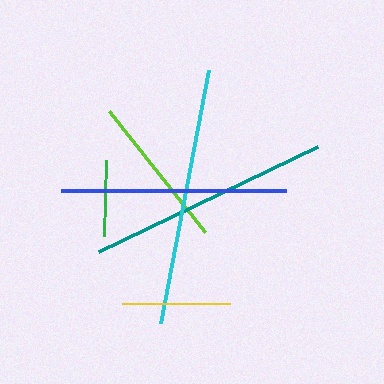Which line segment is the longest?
The cyan line is the longest at approximately 258 pixels.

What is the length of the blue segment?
The blue segment is approximately 225 pixels long.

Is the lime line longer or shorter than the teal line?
The teal line is longer than the lime line.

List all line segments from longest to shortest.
From longest to shortest: cyan, teal, blue, lime, yellow, green.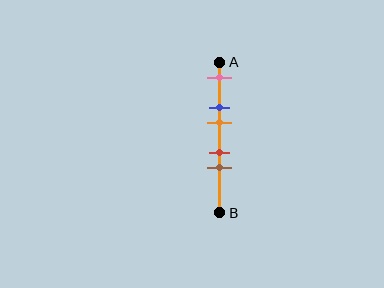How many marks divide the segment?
There are 5 marks dividing the segment.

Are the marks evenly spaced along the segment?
No, the marks are not evenly spaced.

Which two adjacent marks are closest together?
The red and brown marks are the closest adjacent pair.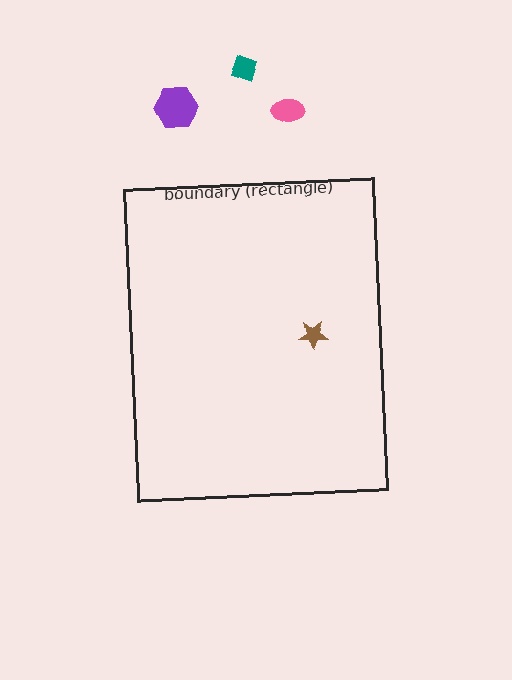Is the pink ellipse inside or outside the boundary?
Outside.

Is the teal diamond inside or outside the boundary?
Outside.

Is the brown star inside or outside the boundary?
Inside.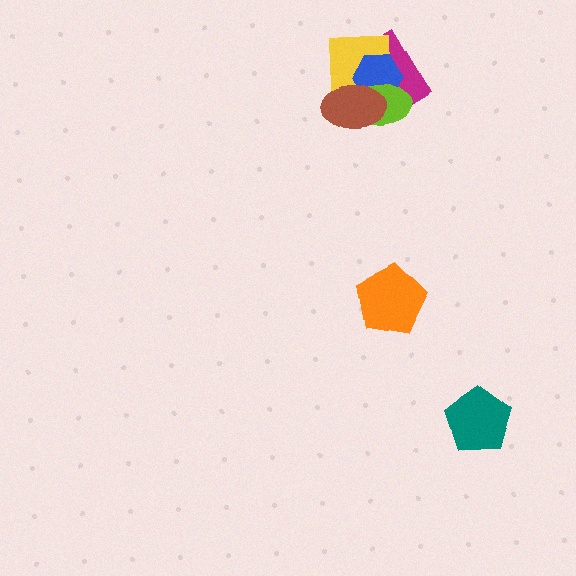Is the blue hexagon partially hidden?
Yes, it is partially covered by another shape.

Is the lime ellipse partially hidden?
Yes, it is partially covered by another shape.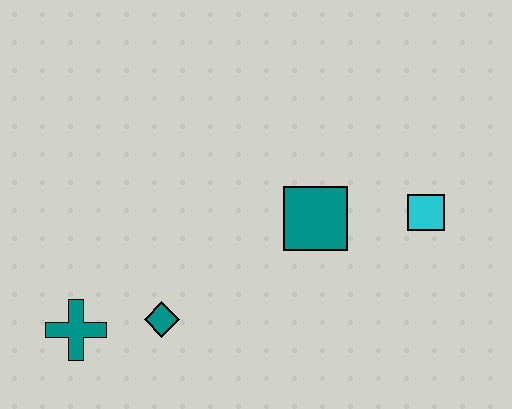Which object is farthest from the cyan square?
The teal cross is farthest from the cyan square.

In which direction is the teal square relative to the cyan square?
The teal square is to the left of the cyan square.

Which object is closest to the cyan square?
The teal square is closest to the cyan square.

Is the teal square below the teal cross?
No